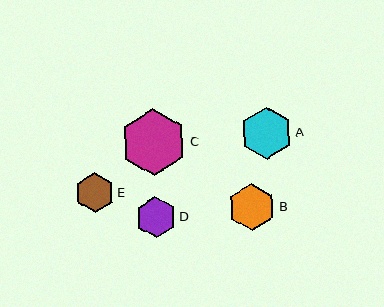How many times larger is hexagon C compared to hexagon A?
Hexagon C is approximately 1.3 times the size of hexagon A.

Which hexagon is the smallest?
Hexagon E is the smallest with a size of approximately 40 pixels.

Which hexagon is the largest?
Hexagon C is the largest with a size of approximately 66 pixels.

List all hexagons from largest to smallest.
From largest to smallest: C, A, B, D, E.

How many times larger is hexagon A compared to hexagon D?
Hexagon A is approximately 1.3 times the size of hexagon D.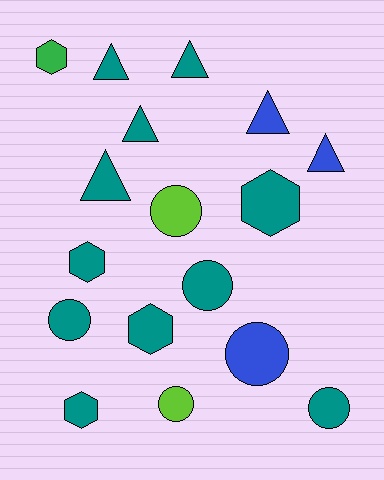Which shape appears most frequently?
Circle, with 6 objects.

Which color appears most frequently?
Teal, with 11 objects.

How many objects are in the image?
There are 17 objects.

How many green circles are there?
There are no green circles.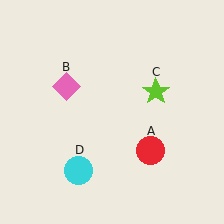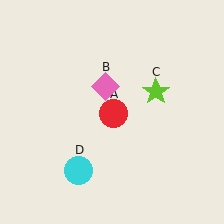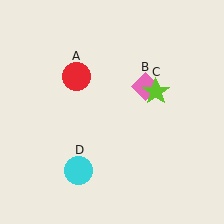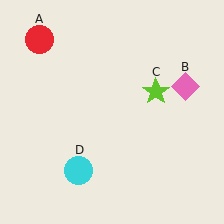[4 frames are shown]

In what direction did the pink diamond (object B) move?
The pink diamond (object B) moved right.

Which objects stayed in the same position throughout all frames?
Lime star (object C) and cyan circle (object D) remained stationary.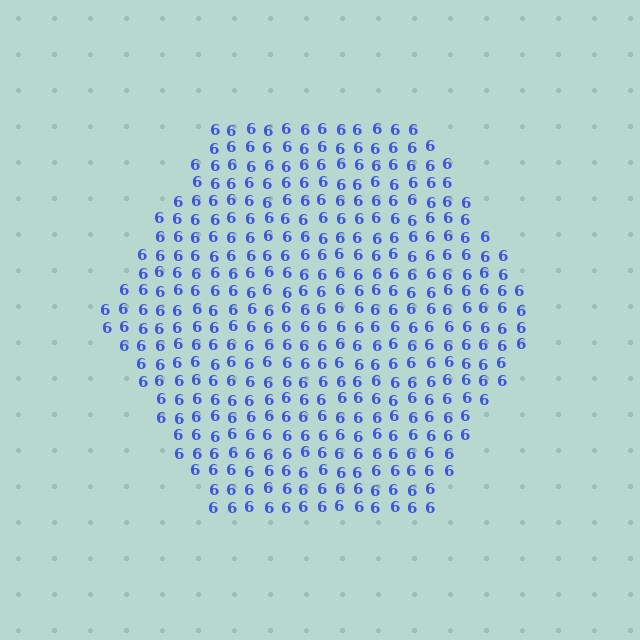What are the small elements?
The small elements are digit 6's.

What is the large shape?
The large shape is a hexagon.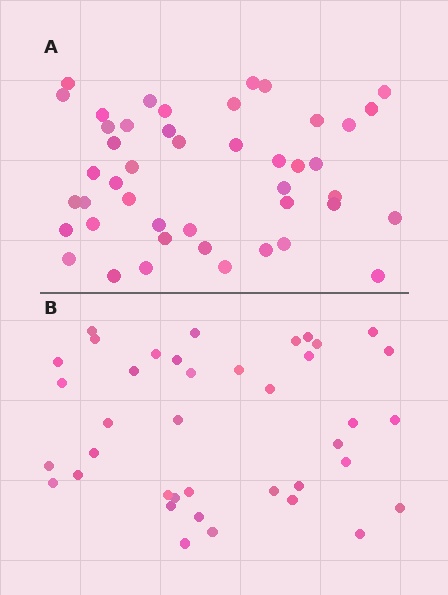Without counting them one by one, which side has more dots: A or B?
Region A (the top region) has more dots.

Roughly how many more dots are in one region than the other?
Region A has about 6 more dots than region B.